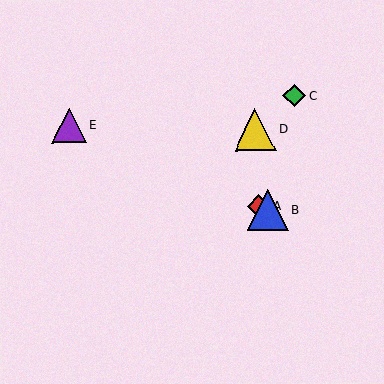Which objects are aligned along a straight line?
Objects A, B, E are aligned along a straight line.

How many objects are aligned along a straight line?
3 objects (A, B, E) are aligned along a straight line.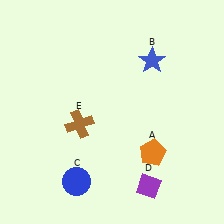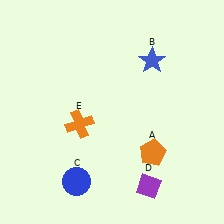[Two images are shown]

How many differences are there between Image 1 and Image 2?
There is 1 difference between the two images.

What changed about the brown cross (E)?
In Image 1, E is brown. In Image 2, it changed to orange.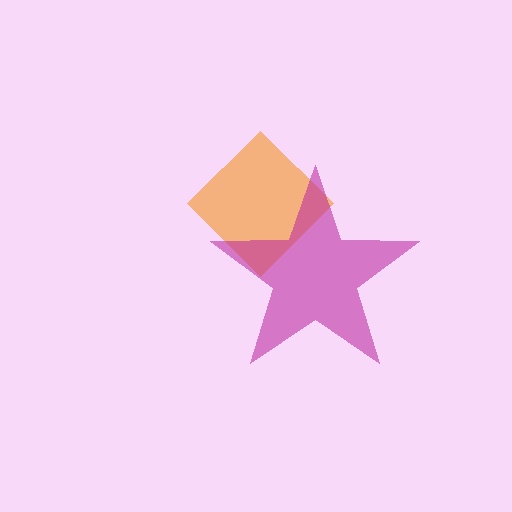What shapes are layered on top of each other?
The layered shapes are: an orange diamond, a magenta star.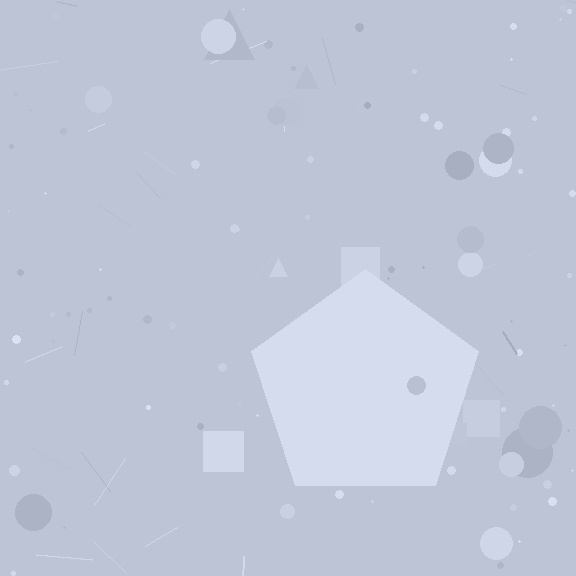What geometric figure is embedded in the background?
A pentagon is embedded in the background.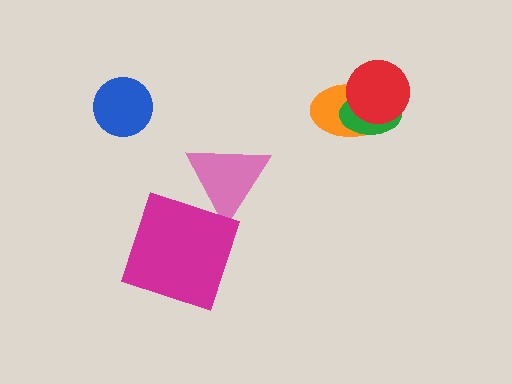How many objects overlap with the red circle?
2 objects overlap with the red circle.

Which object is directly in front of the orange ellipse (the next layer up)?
The green ellipse is directly in front of the orange ellipse.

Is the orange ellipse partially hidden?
Yes, it is partially covered by another shape.